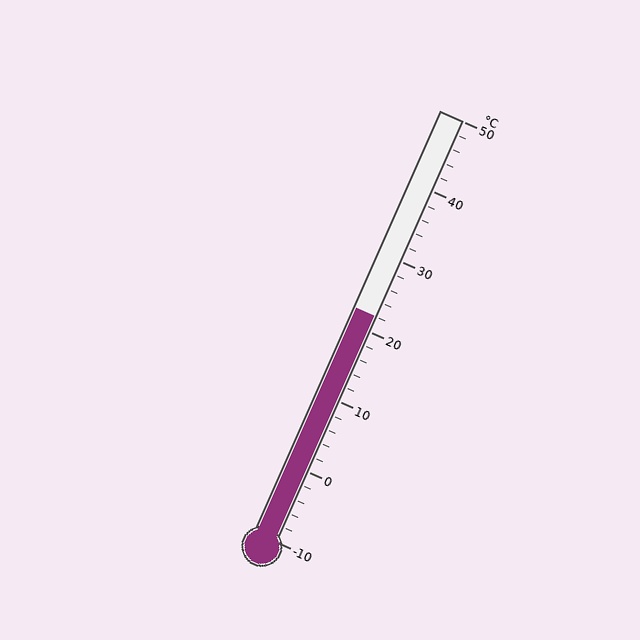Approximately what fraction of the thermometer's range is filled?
The thermometer is filled to approximately 55% of its range.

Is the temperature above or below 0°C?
The temperature is above 0°C.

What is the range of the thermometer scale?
The thermometer scale ranges from -10°C to 50°C.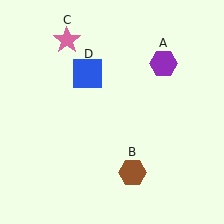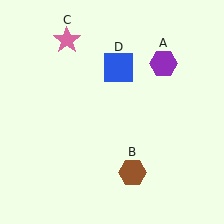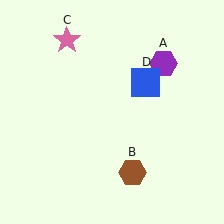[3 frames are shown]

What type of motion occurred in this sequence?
The blue square (object D) rotated clockwise around the center of the scene.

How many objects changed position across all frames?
1 object changed position: blue square (object D).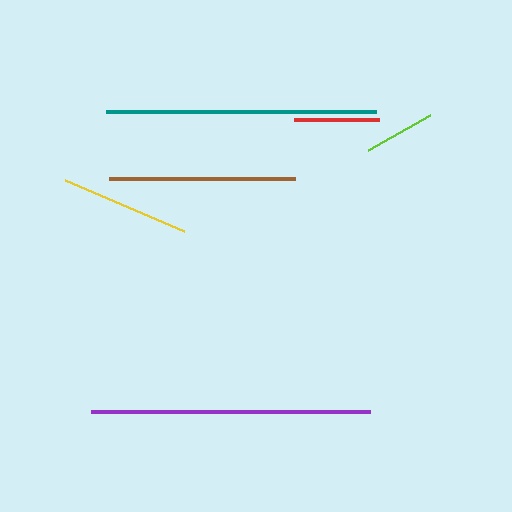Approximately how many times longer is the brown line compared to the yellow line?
The brown line is approximately 1.4 times the length of the yellow line.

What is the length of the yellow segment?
The yellow segment is approximately 129 pixels long.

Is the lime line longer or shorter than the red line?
The red line is longer than the lime line.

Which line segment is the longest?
The purple line is the longest at approximately 279 pixels.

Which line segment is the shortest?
The lime line is the shortest at approximately 71 pixels.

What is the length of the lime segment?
The lime segment is approximately 71 pixels long.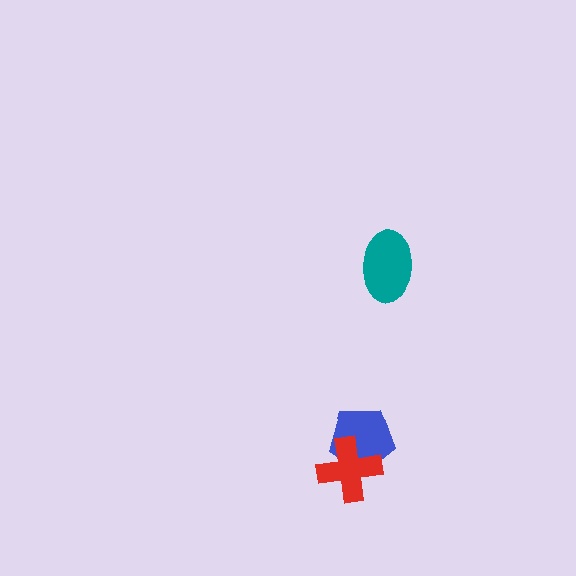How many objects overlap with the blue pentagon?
1 object overlaps with the blue pentagon.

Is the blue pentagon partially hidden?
Yes, it is partially covered by another shape.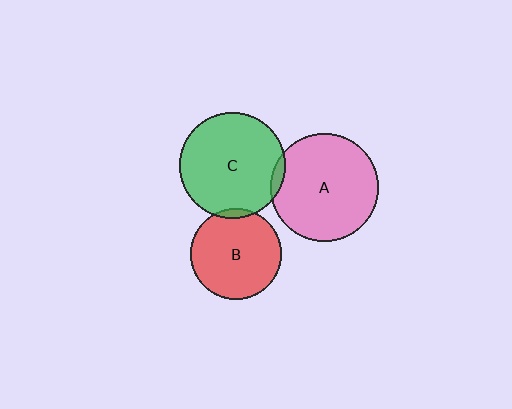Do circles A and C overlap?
Yes.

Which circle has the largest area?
Circle A (pink).